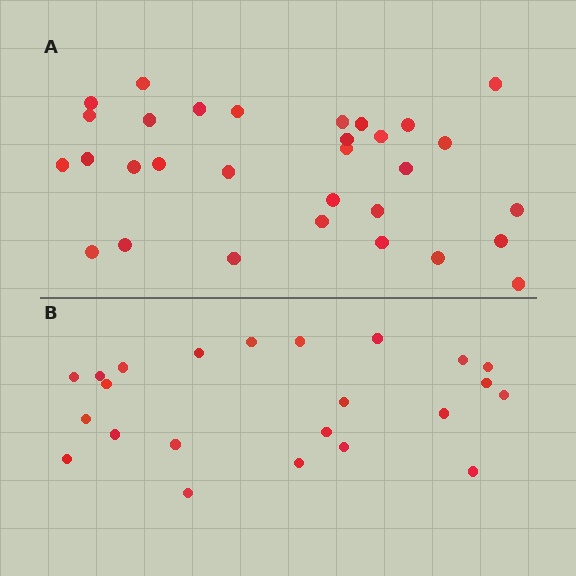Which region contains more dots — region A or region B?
Region A (the top region) has more dots.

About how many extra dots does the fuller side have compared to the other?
Region A has roughly 8 or so more dots than region B.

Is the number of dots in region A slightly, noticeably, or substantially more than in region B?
Region A has noticeably more, but not dramatically so. The ratio is roughly 1.3 to 1.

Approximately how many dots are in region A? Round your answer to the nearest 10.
About 30 dots. (The exact count is 31, which rounds to 30.)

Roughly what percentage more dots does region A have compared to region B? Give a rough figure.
About 35% more.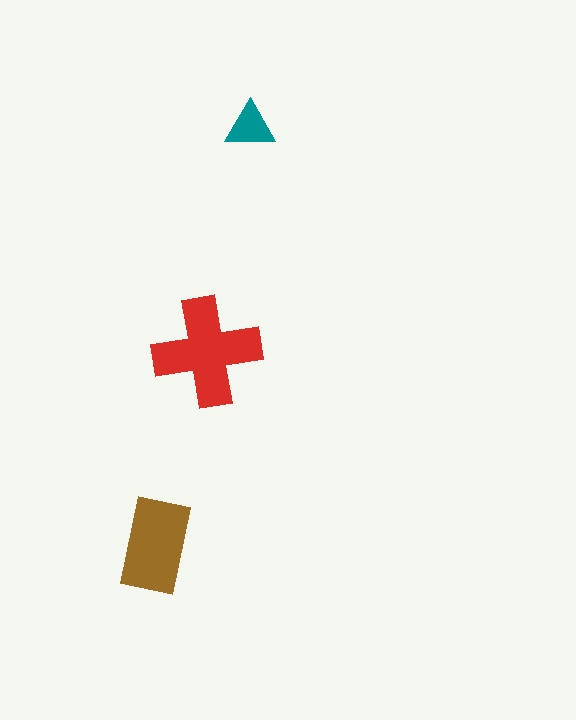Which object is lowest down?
The brown rectangle is bottommost.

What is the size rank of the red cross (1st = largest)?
1st.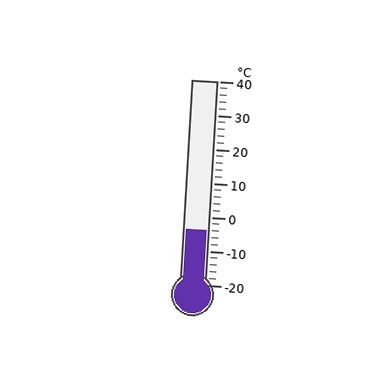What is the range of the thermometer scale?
The thermometer scale ranges from -20°C to 40°C.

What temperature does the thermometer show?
The thermometer shows approximately -4°C.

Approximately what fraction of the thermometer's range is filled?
The thermometer is filled to approximately 25% of its range.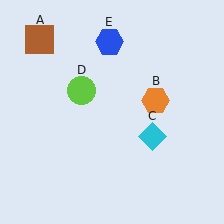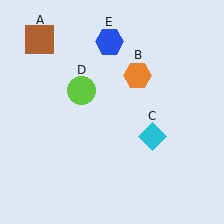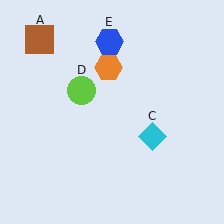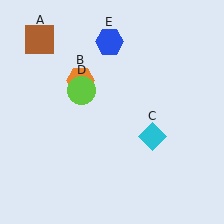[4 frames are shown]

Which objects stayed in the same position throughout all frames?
Brown square (object A) and cyan diamond (object C) and lime circle (object D) and blue hexagon (object E) remained stationary.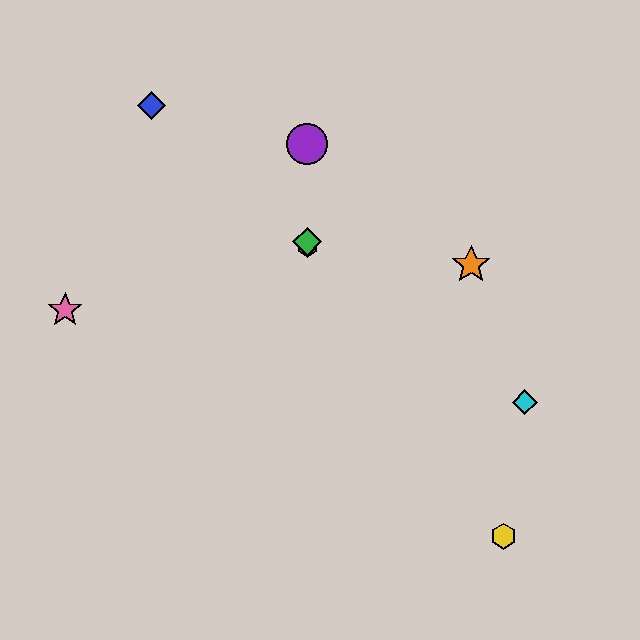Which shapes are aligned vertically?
The red hexagon, the green diamond, the purple circle are aligned vertically.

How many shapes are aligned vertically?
3 shapes (the red hexagon, the green diamond, the purple circle) are aligned vertically.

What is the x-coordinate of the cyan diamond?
The cyan diamond is at x≈525.